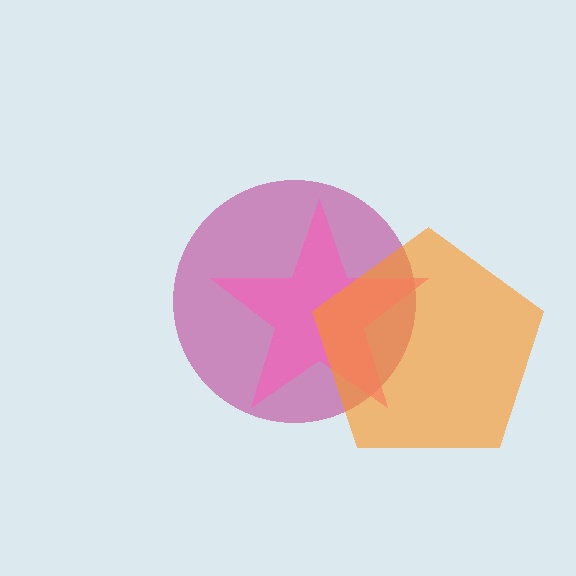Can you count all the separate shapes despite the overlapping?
Yes, there are 3 separate shapes.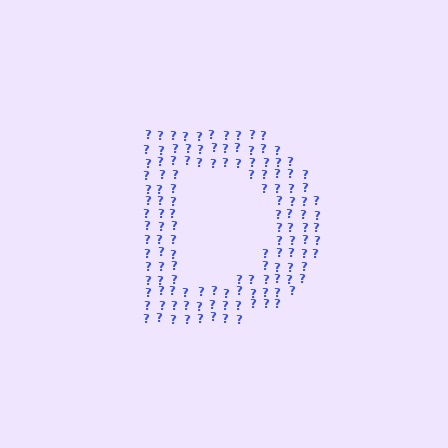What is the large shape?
The large shape is the letter D.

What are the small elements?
The small elements are question marks.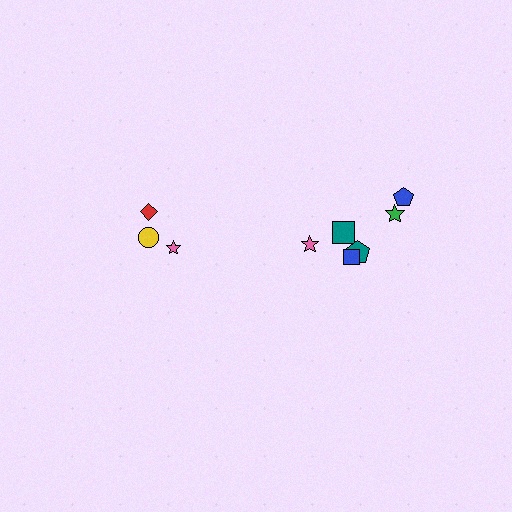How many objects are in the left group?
There are 3 objects.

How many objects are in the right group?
There are 6 objects.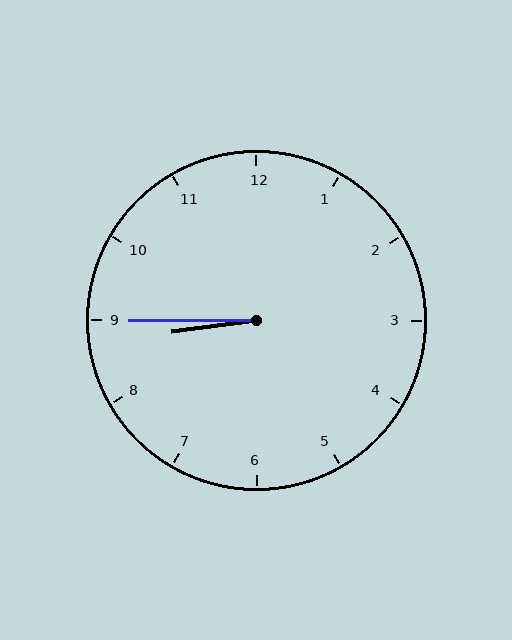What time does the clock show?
8:45.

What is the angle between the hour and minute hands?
Approximately 8 degrees.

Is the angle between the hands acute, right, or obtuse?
It is acute.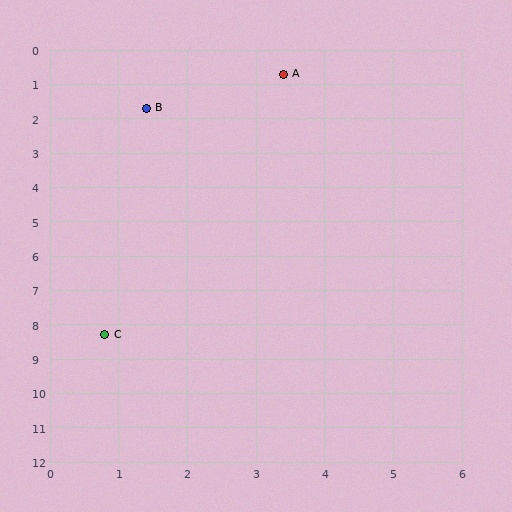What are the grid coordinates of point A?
Point A is at approximately (3.4, 0.7).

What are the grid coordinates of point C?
Point C is at approximately (0.8, 8.3).